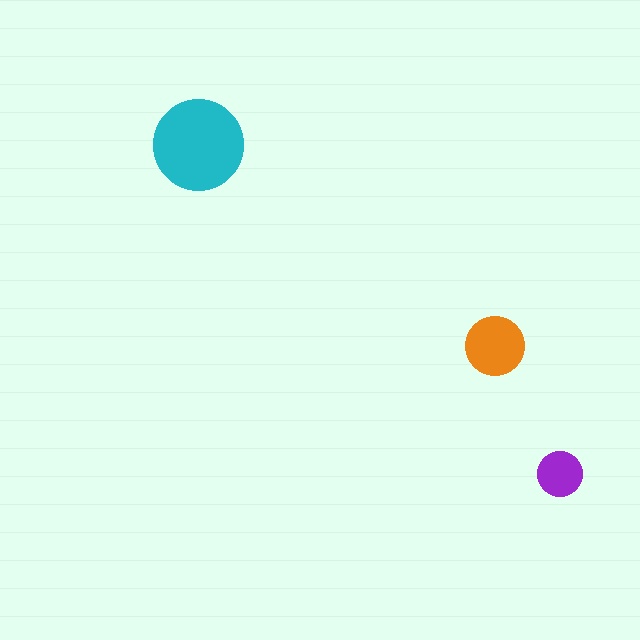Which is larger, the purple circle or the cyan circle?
The cyan one.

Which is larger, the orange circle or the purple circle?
The orange one.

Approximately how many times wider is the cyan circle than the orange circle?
About 1.5 times wider.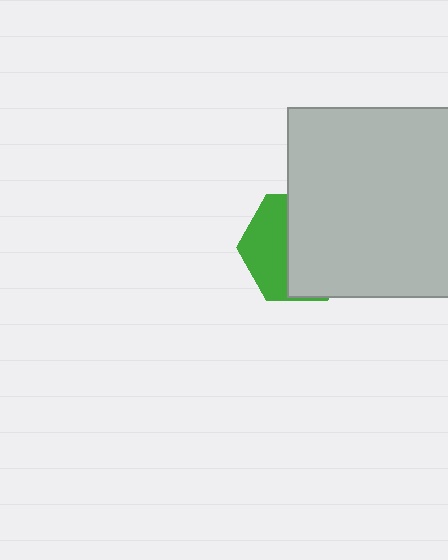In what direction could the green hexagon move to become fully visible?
The green hexagon could move left. That would shift it out from behind the light gray square entirely.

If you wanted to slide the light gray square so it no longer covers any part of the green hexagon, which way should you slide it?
Slide it right — that is the most direct way to separate the two shapes.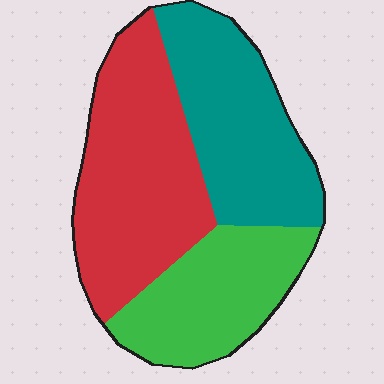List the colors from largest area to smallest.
From largest to smallest: red, teal, green.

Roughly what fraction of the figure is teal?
Teal takes up about one third (1/3) of the figure.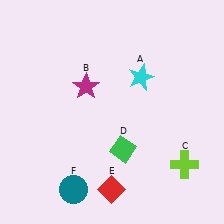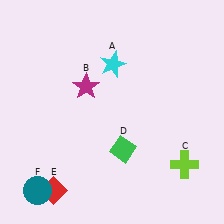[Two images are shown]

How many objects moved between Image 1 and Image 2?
3 objects moved between the two images.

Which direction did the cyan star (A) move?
The cyan star (A) moved left.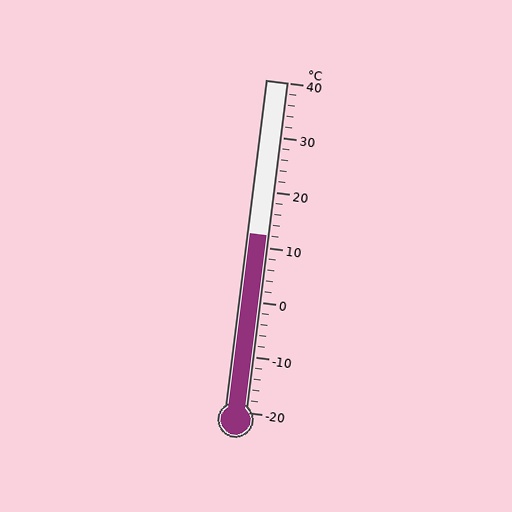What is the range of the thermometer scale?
The thermometer scale ranges from -20°C to 40°C.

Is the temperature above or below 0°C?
The temperature is above 0°C.